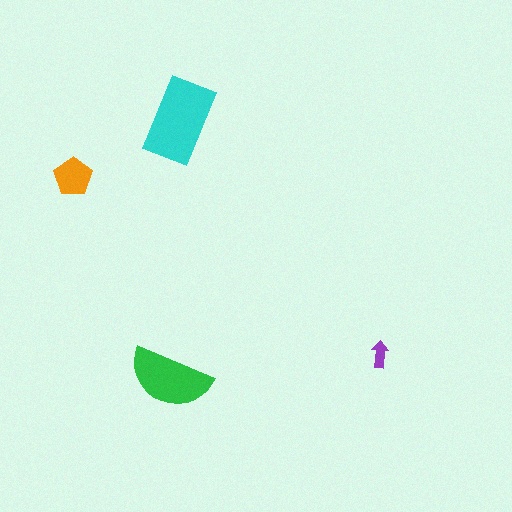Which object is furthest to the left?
The orange pentagon is leftmost.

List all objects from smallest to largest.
The purple arrow, the orange pentagon, the green semicircle, the cyan rectangle.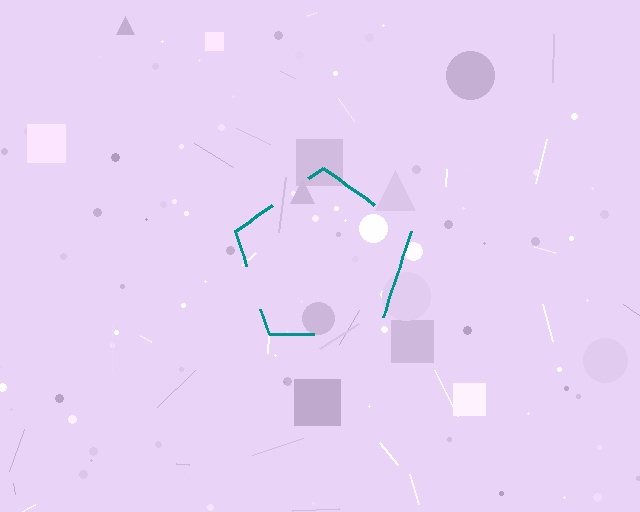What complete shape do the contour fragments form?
The contour fragments form a pentagon.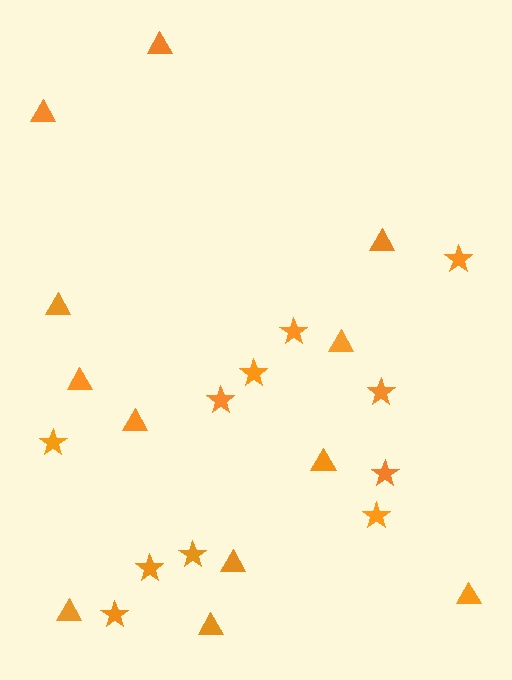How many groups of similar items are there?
There are 2 groups: one group of stars (11) and one group of triangles (12).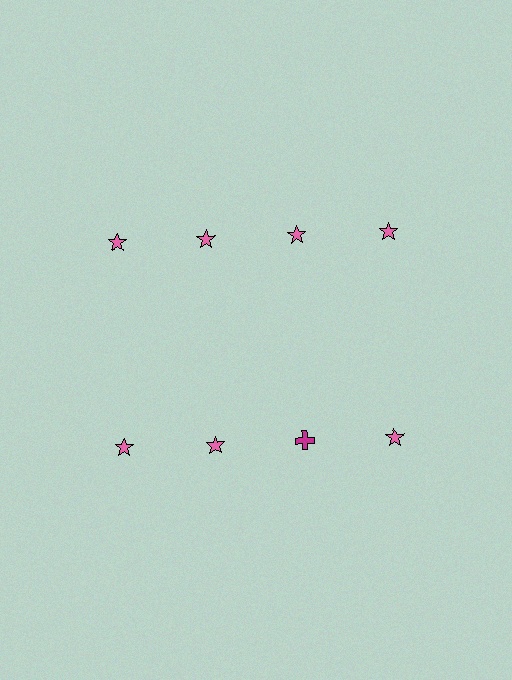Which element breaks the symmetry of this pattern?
The magenta cross in the second row, center column breaks the symmetry. All other shapes are pink stars.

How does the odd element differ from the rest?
It differs in both color (magenta instead of pink) and shape (cross instead of star).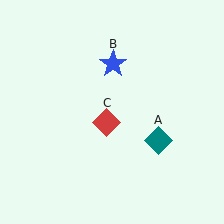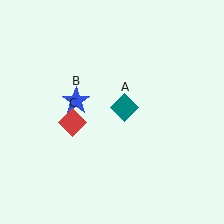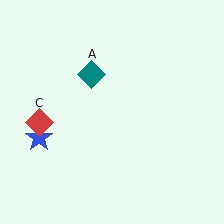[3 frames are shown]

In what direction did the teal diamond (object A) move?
The teal diamond (object A) moved up and to the left.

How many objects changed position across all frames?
3 objects changed position: teal diamond (object A), blue star (object B), red diamond (object C).